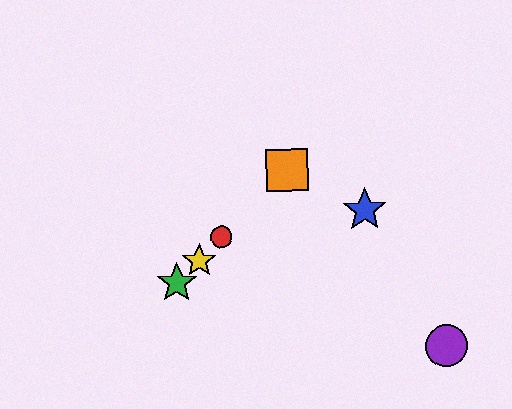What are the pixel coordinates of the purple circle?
The purple circle is at (446, 346).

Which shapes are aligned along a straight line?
The red circle, the green star, the yellow star, the orange square are aligned along a straight line.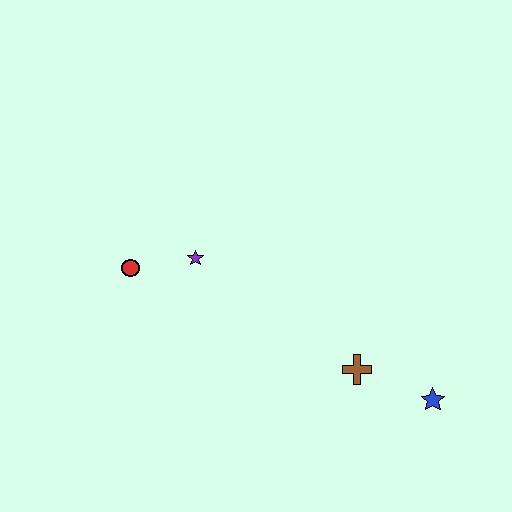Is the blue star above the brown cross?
No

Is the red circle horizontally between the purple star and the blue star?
No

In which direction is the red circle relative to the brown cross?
The red circle is to the left of the brown cross.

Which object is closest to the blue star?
The brown cross is closest to the blue star.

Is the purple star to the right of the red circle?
Yes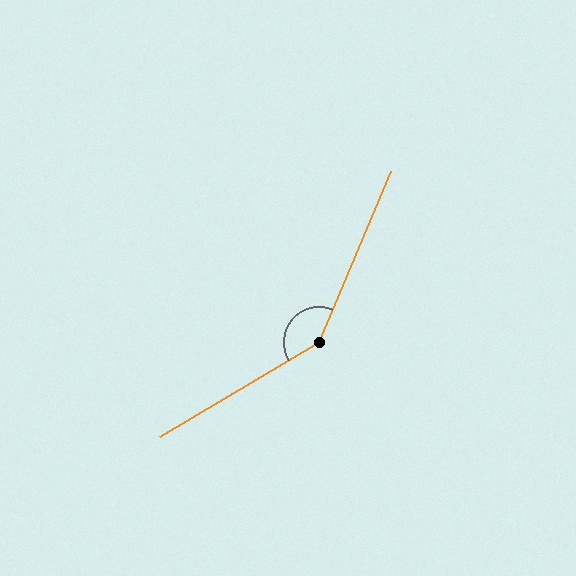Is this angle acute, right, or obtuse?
It is obtuse.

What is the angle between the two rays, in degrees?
Approximately 144 degrees.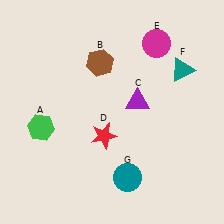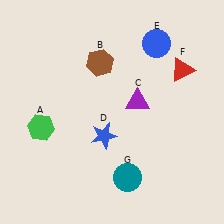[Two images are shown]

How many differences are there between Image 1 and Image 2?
There are 3 differences between the two images.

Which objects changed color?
D changed from red to blue. E changed from magenta to blue. F changed from teal to red.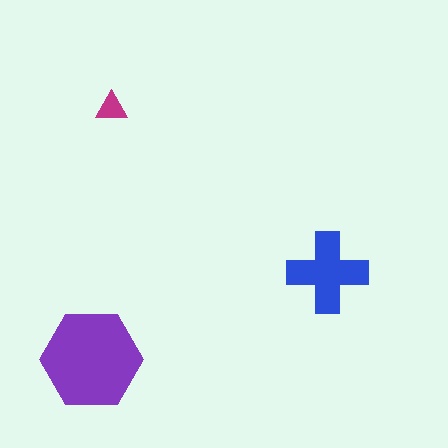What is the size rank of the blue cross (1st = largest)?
2nd.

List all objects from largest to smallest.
The purple hexagon, the blue cross, the magenta triangle.